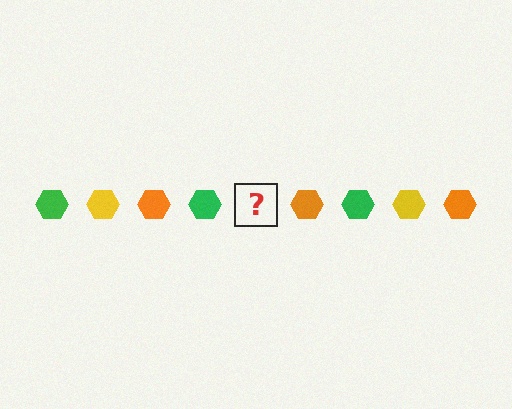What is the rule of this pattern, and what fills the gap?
The rule is that the pattern cycles through green, yellow, orange hexagons. The gap should be filled with a yellow hexagon.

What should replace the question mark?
The question mark should be replaced with a yellow hexagon.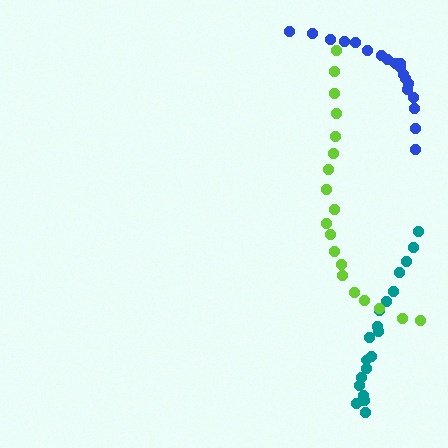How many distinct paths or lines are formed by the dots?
There are 3 distinct paths.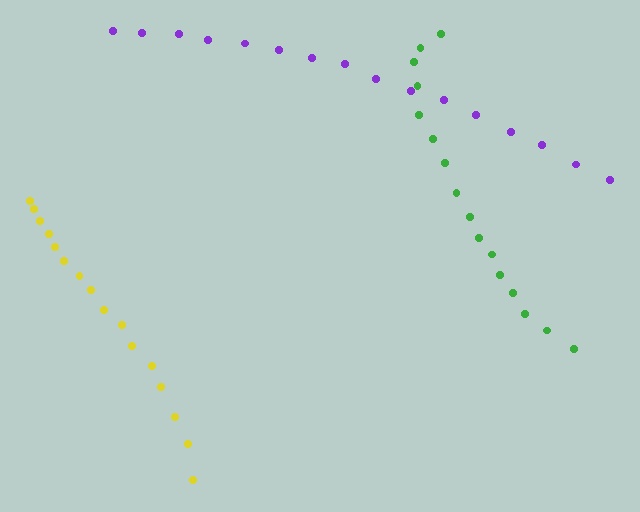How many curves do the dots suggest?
There are 3 distinct paths.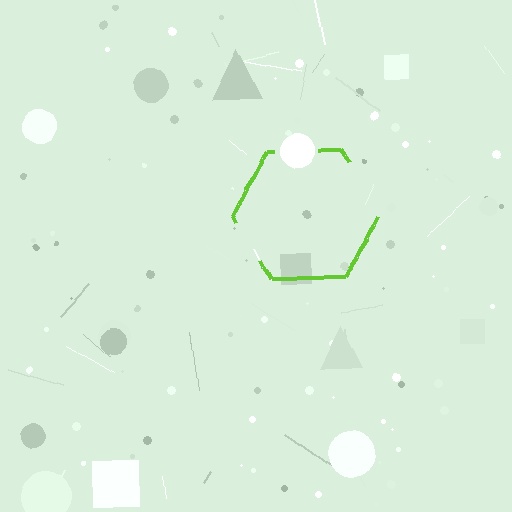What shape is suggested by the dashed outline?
The dashed outline suggests a hexagon.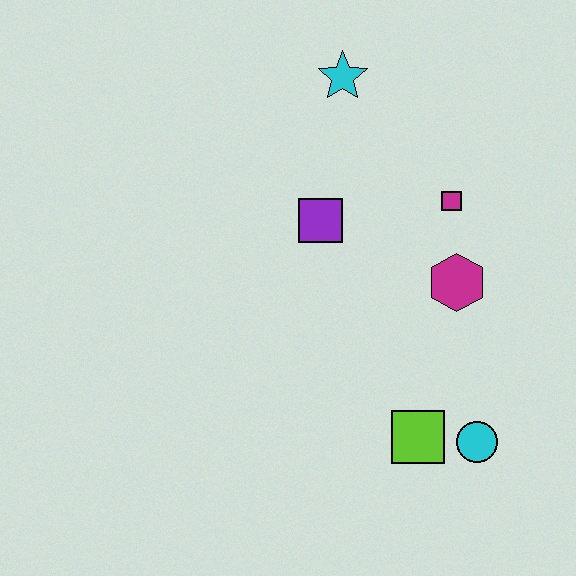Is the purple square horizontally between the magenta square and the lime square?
No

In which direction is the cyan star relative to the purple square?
The cyan star is above the purple square.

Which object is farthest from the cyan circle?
The cyan star is farthest from the cyan circle.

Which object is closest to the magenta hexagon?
The magenta square is closest to the magenta hexagon.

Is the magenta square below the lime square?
No